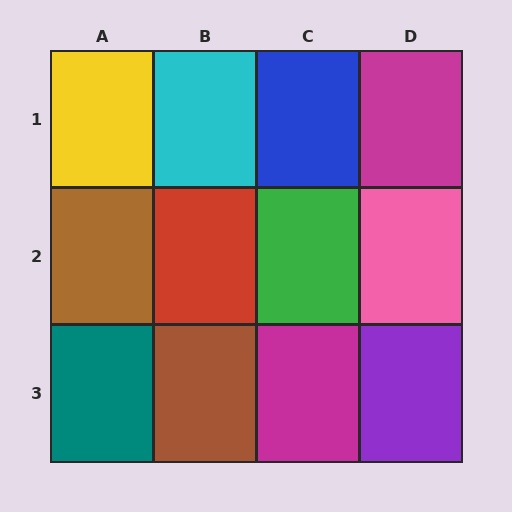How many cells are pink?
1 cell is pink.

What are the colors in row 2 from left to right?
Brown, red, green, pink.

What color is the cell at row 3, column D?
Purple.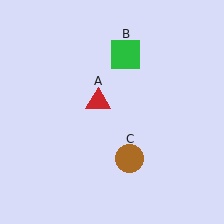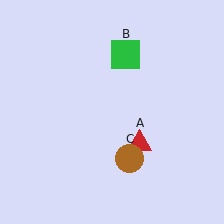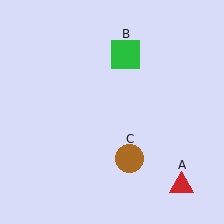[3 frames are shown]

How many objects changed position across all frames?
1 object changed position: red triangle (object A).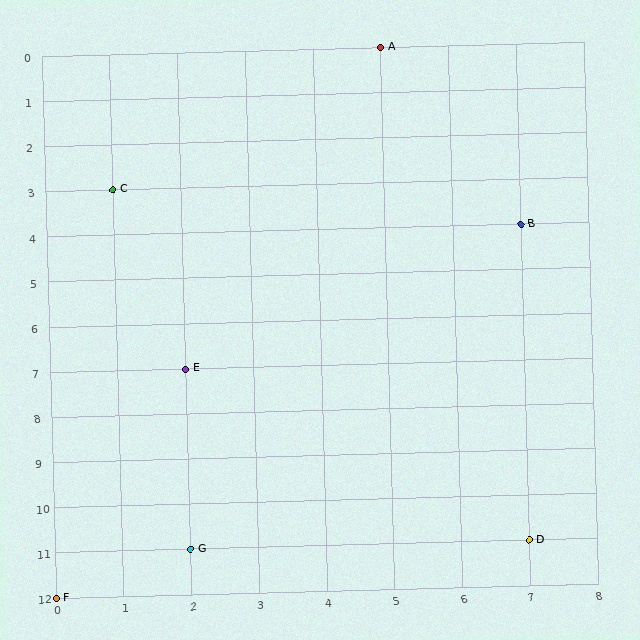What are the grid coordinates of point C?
Point C is at grid coordinates (1, 3).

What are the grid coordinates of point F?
Point F is at grid coordinates (0, 12).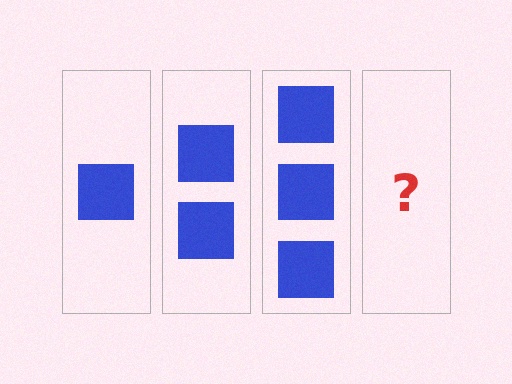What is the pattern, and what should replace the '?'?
The pattern is that each step adds one more square. The '?' should be 4 squares.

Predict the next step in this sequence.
The next step is 4 squares.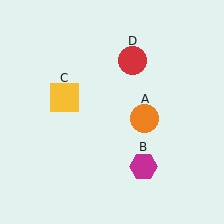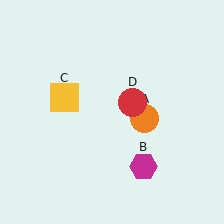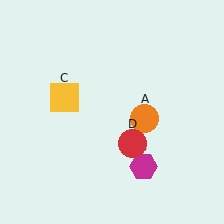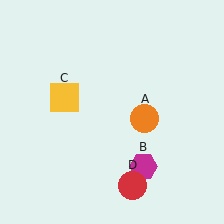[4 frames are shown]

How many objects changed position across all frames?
1 object changed position: red circle (object D).